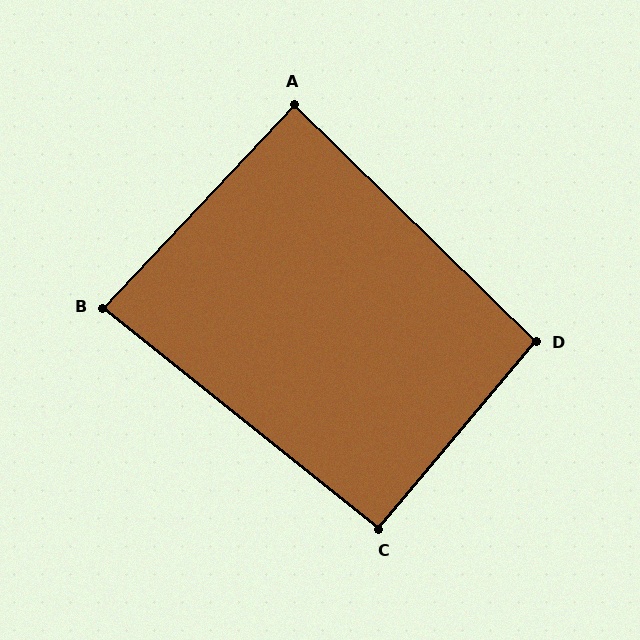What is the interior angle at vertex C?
Approximately 91 degrees (approximately right).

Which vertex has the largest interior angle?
D, at approximately 94 degrees.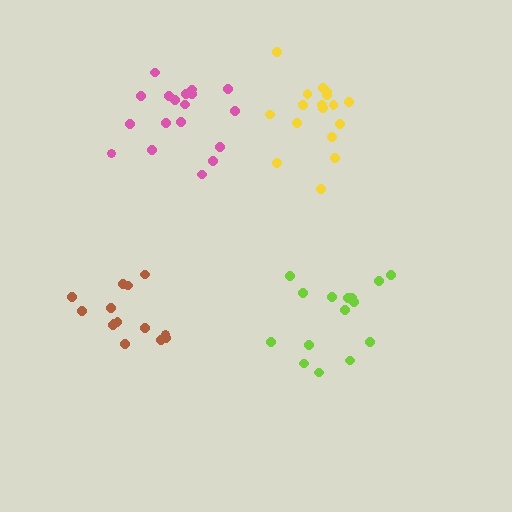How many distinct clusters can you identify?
There are 4 distinct clusters.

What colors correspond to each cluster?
The clusters are colored: lime, brown, pink, yellow.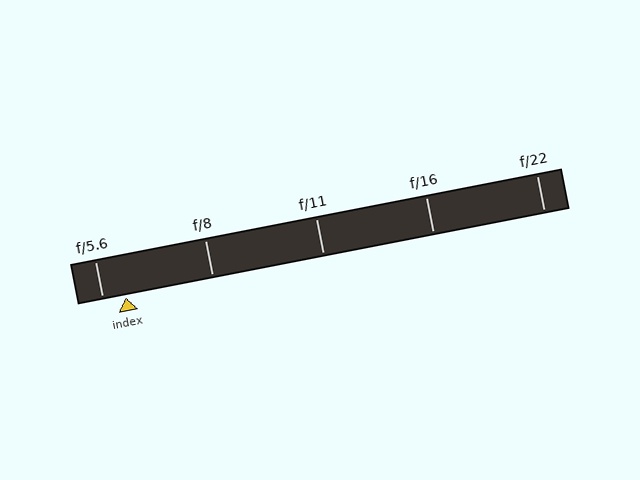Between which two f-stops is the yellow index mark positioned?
The index mark is between f/5.6 and f/8.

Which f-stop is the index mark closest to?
The index mark is closest to f/5.6.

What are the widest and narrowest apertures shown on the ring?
The widest aperture shown is f/5.6 and the narrowest is f/22.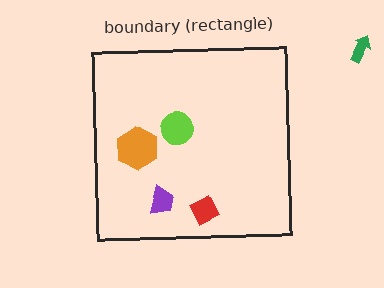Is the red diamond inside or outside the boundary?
Inside.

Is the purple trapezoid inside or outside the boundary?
Inside.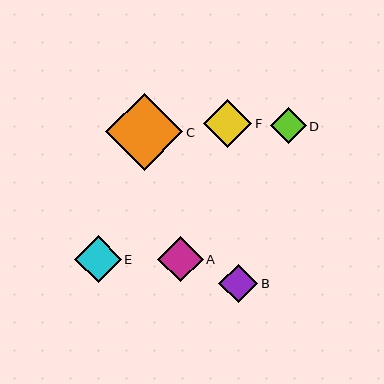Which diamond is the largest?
Diamond C is the largest with a size of approximately 77 pixels.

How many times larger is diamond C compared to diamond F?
Diamond C is approximately 1.6 times the size of diamond F.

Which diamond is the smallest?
Diamond D is the smallest with a size of approximately 36 pixels.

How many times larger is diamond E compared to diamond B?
Diamond E is approximately 1.2 times the size of diamond B.